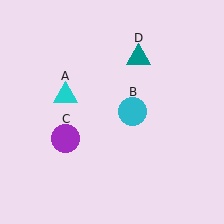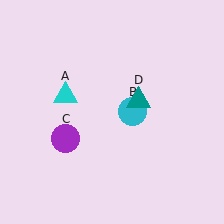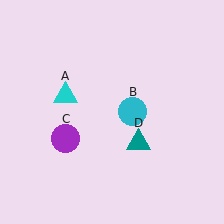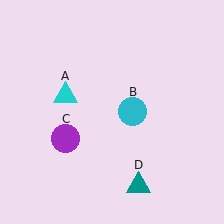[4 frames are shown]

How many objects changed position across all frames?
1 object changed position: teal triangle (object D).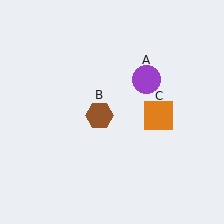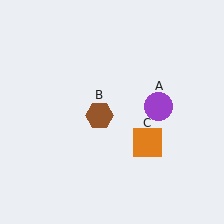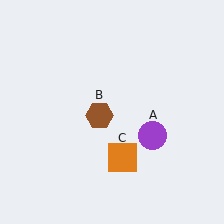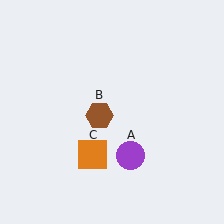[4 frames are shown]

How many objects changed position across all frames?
2 objects changed position: purple circle (object A), orange square (object C).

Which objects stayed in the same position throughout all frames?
Brown hexagon (object B) remained stationary.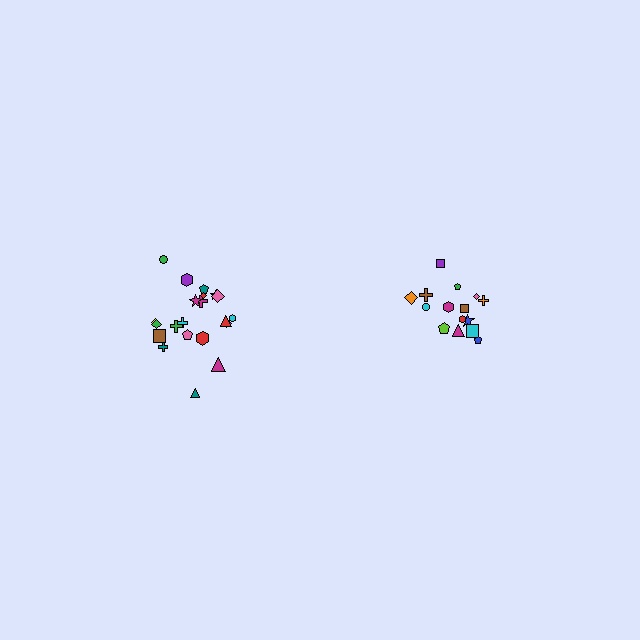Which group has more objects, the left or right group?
The left group.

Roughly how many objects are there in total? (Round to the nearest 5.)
Roughly 35 objects in total.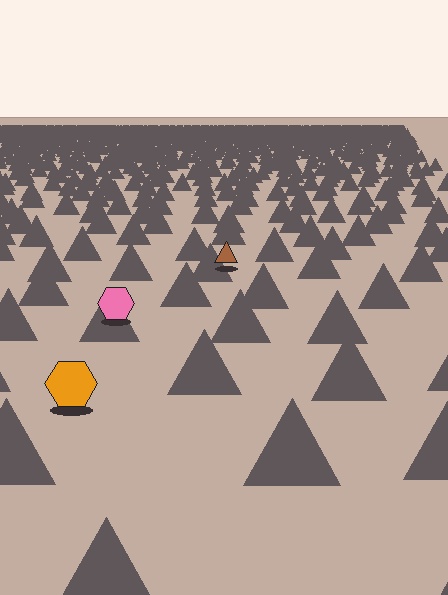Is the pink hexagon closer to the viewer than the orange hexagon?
No. The orange hexagon is closer — you can tell from the texture gradient: the ground texture is coarser near it.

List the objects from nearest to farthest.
From nearest to farthest: the orange hexagon, the pink hexagon, the brown triangle.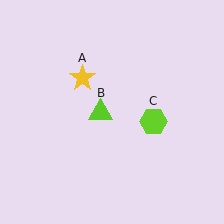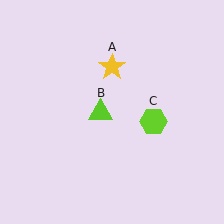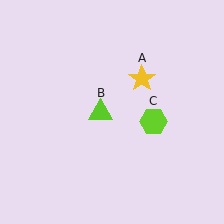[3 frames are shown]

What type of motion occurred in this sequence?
The yellow star (object A) rotated clockwise around the center of the scene.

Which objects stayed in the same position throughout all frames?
Lime triangle (object B) and lime hexagon (object C) remained stationary.